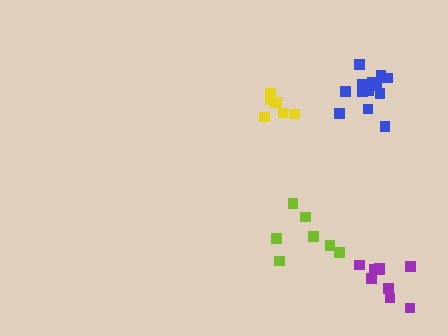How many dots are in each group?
Group 1: 7 dots, Group 2: 13 dots, Group 3: 7 dots, Group 4: 9 dots (36 total).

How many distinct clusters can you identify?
There are 4 distinct clusters.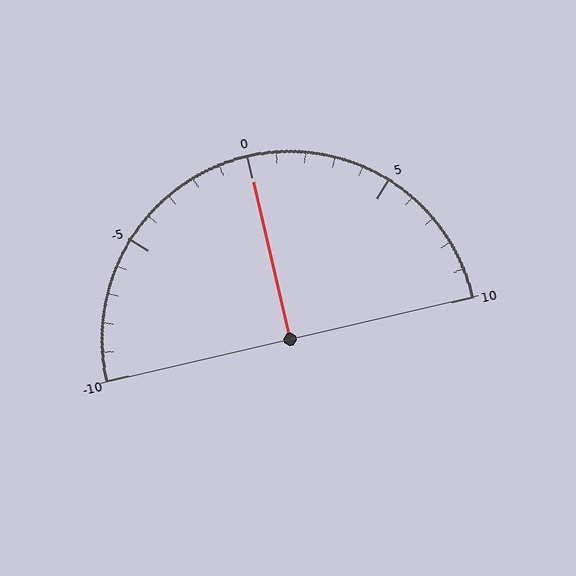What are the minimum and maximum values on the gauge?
The gauge ranges from -10 to 10.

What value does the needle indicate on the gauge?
The needle indicates approximately 0.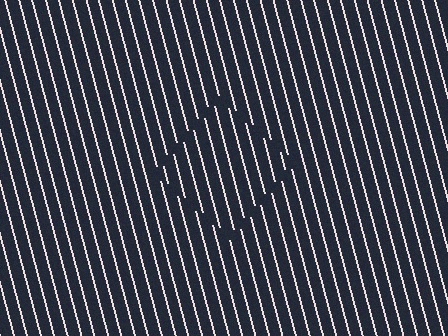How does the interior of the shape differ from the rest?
The interior of the shape contains the same grating, shifted by half a period — the contour is defined by the phase discontinuity where line-ends from the inner and outer gratings abut.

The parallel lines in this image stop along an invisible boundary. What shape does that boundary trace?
An illusory square. The interior of the shape contains the same grating, shifted by half a period — the contour is defined by the phase discontinuity where line-ends from the inner and outer gratings abut.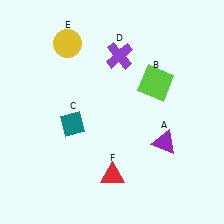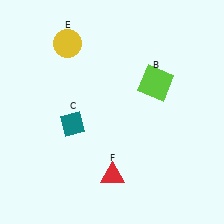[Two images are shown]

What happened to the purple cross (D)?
The purple cross (D) was removed in Image 2. It was in the top-right area of Image 1.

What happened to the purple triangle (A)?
The purple triangle (A) was removed in Image 2. It was in the bottom-right area of Image 1.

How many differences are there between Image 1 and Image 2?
There are 2 differences between the two images.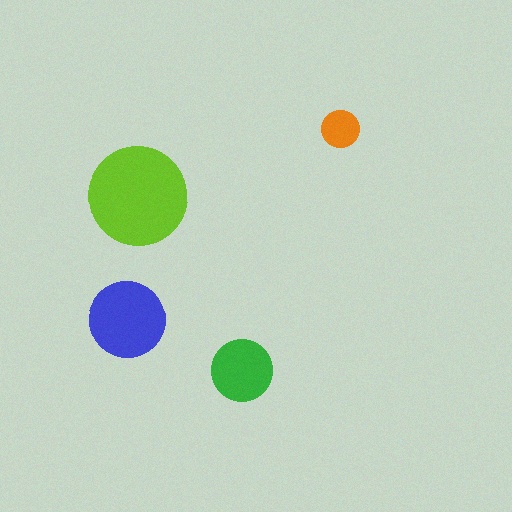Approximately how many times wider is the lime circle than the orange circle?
About 2.5 times wider.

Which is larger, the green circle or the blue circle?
The blue one.